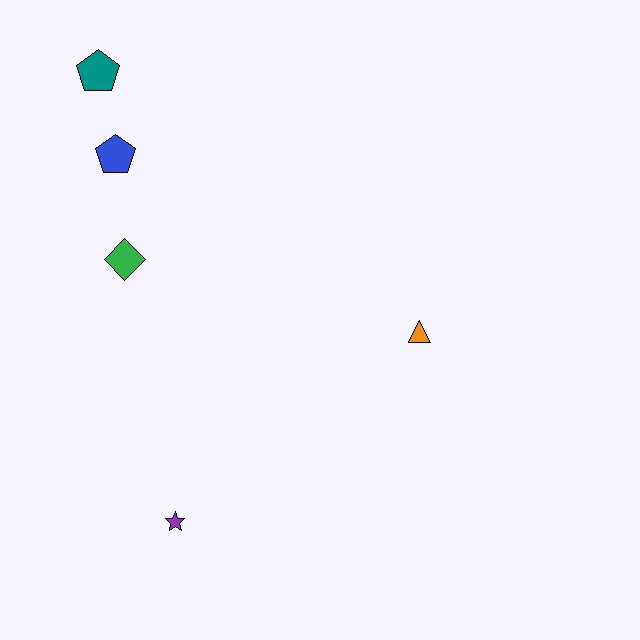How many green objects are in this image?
There is 1 green object.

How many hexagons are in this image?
There are no hexagons.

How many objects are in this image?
There are 5 objects.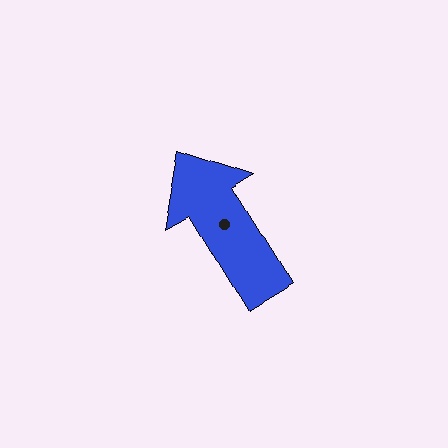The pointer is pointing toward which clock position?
Roughly 11 o'clock.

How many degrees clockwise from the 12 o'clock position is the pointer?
Approximately 329 degrees.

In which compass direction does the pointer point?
Northwest.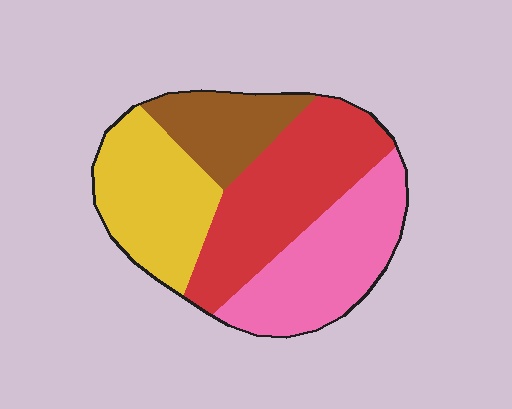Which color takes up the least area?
Brown, at roughly 15%.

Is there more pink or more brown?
Pink.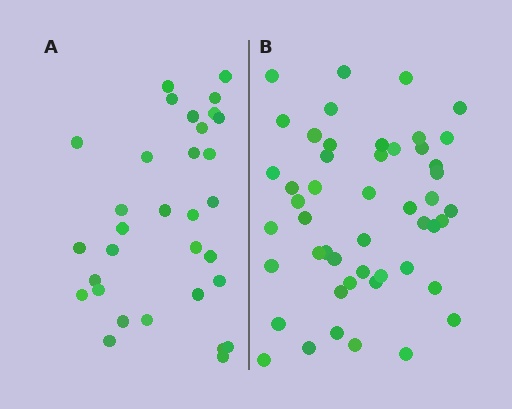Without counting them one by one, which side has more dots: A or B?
Region B (the right region) has more dots.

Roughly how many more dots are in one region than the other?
Region B has approximately 15 more dots than region A.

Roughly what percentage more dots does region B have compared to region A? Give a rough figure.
About 55% more.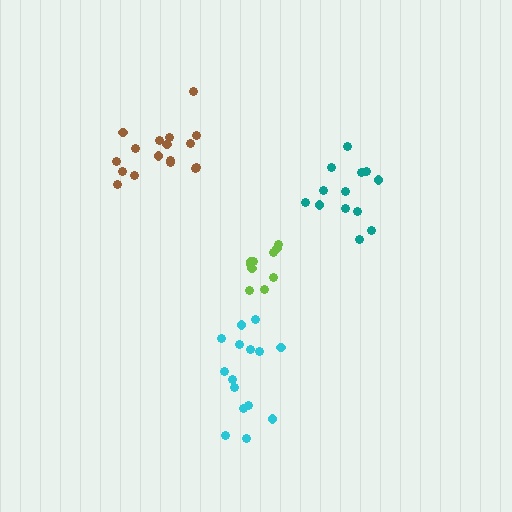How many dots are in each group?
Group 1: 11 dots, Group 2: 17 dots, Group 3: 13 dots, Group 4: 15 dots (56 total).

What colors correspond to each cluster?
The clusters are colored: lime, brown, teal, cyan.